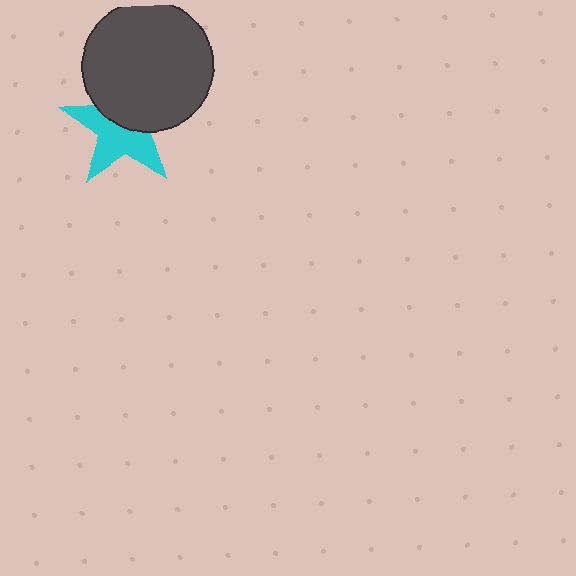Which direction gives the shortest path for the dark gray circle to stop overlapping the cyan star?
Moving up gives the shortest separation.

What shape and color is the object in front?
The object in front is a dark gray circle.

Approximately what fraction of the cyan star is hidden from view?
Roughly 46% of the cyan star is hidden behind the dark gray circle.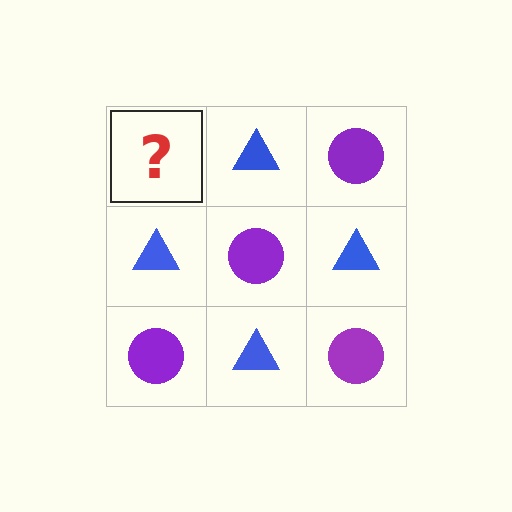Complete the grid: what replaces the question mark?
The question mark should be replaced with a purple circle.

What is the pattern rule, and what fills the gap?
The rule is that it alternates purple circle and blue triangle in a checkerboard pattern. The gap should be filled with a purple circle.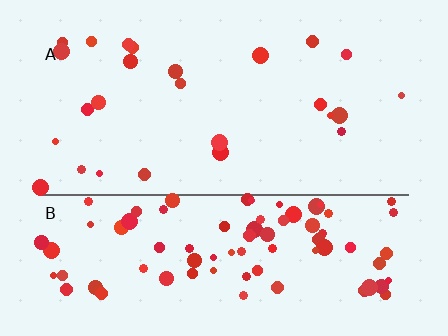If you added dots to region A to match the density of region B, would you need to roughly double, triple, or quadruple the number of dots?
Approximately quadruple.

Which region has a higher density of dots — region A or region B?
B (the bottom).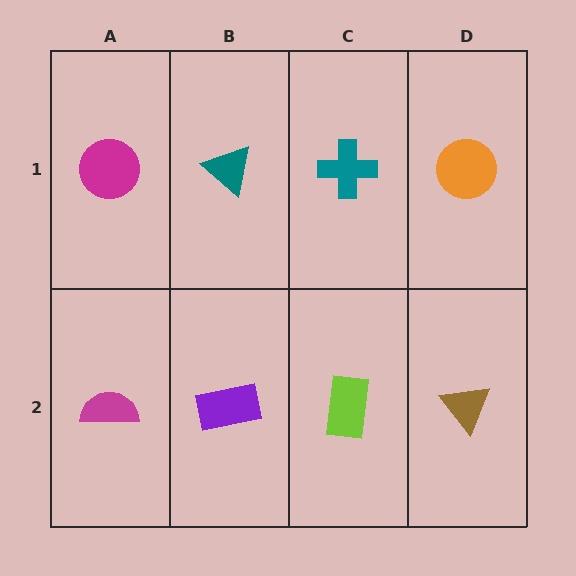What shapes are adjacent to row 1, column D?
A brown triangle (row 2, column D), a teal cross (row 1, column C).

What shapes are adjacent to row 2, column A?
A magenta circle (row 1, column A), a purple rectangle (row 2, column B).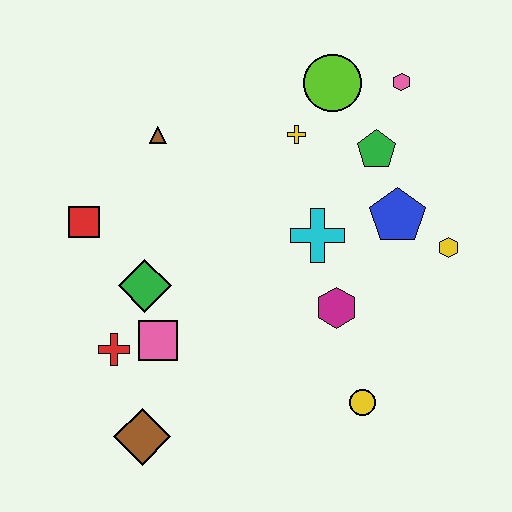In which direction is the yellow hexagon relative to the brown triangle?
The yellow hexagon is to the right of the brown triangle.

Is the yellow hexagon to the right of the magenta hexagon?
Yes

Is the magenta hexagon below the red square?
Yes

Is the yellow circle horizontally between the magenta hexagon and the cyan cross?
No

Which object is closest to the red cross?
The pink square is closest to the red cross.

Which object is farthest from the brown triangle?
The yellow circle is farthest from the brown triangle.